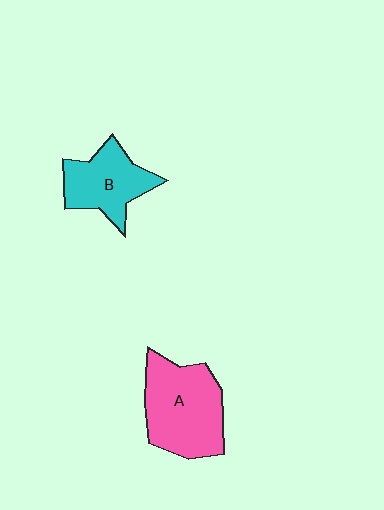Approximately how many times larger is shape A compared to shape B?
Approximately 1.4 times.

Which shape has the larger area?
Shape A (pink).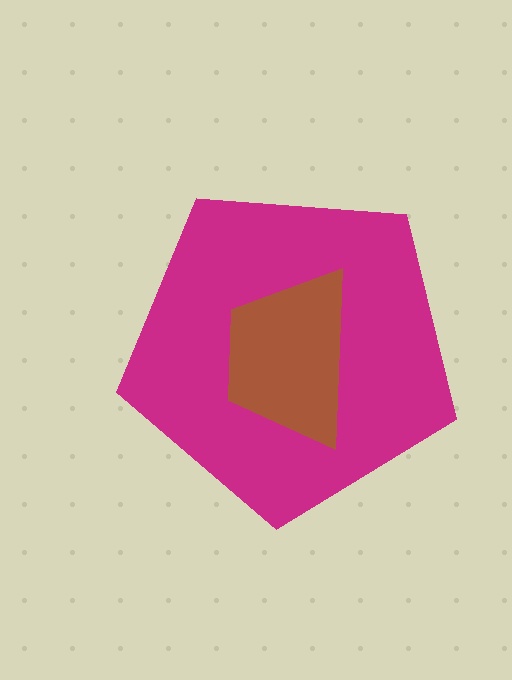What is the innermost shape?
The brown trapezoid.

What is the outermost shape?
The magenta pentagon.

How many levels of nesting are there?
2.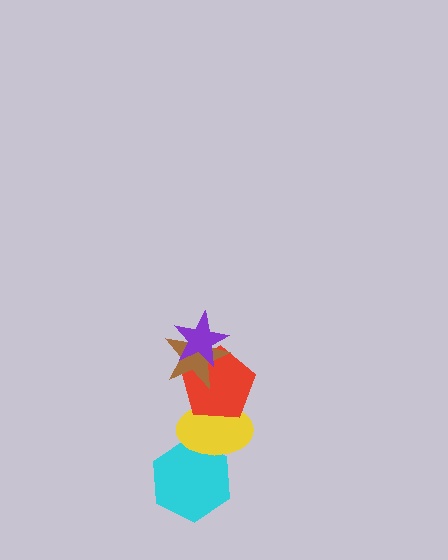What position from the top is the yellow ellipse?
The yellow ellipse is 4th from the top.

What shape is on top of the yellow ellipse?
The red pentagon is on top of the yellow ellipse.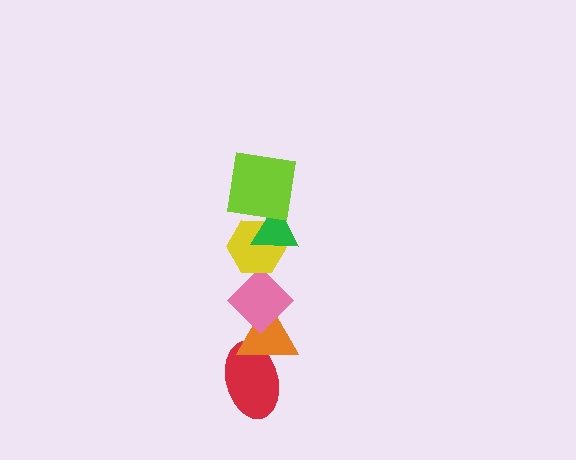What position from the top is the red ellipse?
The red ellipse is 6th from the top.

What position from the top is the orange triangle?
The orange triangle is 5th from the top.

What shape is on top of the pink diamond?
The yellow hexagon is on top of the pink diamond.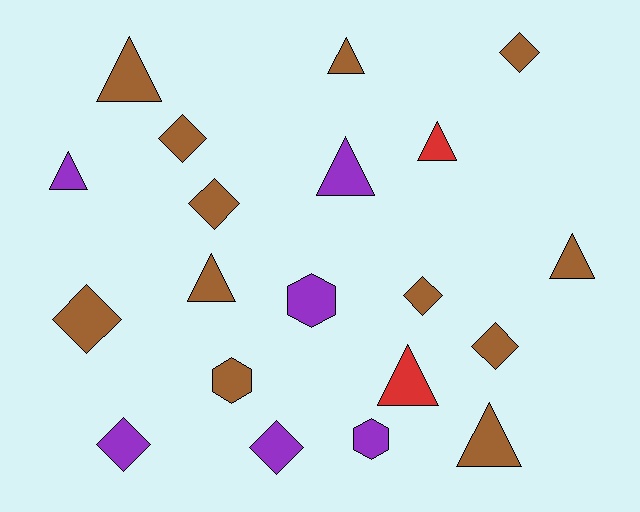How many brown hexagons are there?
There is 1 brown hexagon.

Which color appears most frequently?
Brown, with 12 objects.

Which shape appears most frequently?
Triangle, with 9 objects.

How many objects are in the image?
There are 20 objects.